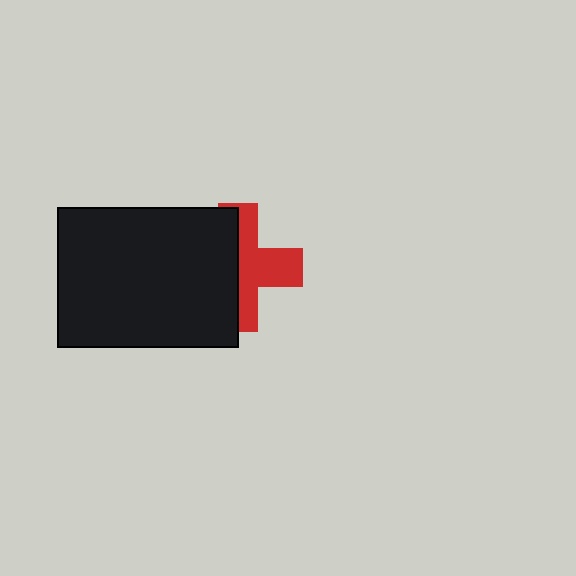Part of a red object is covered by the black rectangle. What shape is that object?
It is a cross.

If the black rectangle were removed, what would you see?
You would see the complete red cross.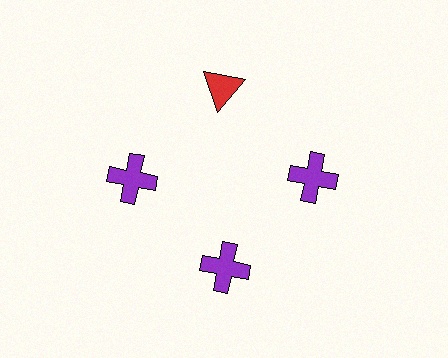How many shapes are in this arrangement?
There are 4 shapes arranged in a ring pattern.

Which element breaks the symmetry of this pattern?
The red triangle at roughly the 12 o'clock position breaks the symmetry. All other shapes are purple crosses.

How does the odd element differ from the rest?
It differs in both color (red instead of purple) and shape (triangle instead of cross).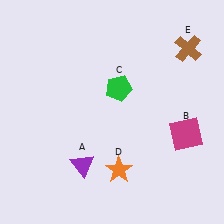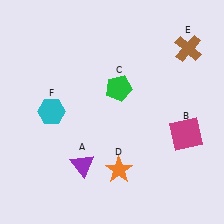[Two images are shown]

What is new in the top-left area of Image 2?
A cyan hexagon (F) was added in the top-left area of Image 2.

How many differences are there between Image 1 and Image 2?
There is 1 difference between the two images.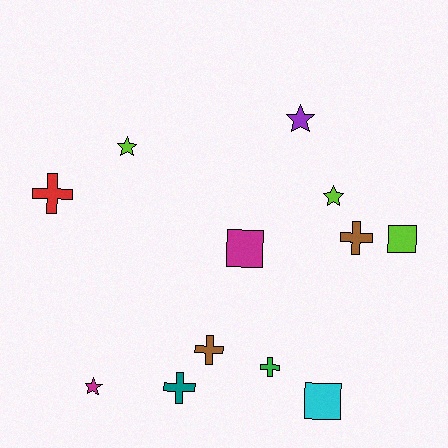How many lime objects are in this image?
There are 3 lime objects.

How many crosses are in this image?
There are 5 crosses.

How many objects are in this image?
There are 12 objects.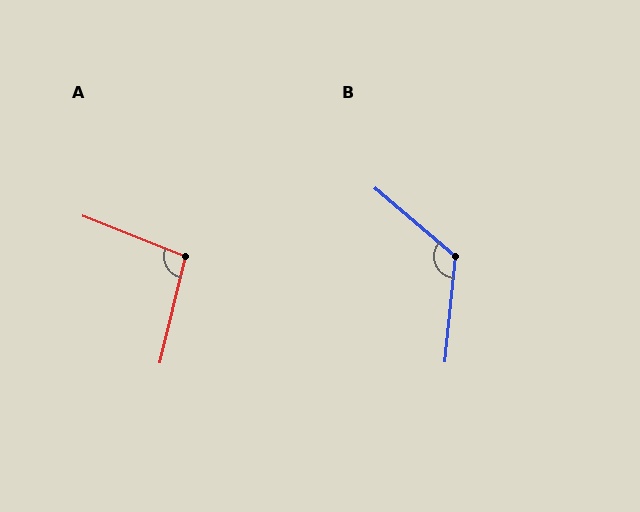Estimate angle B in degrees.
Approximately 125 degrees.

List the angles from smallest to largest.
A (98°), B (125°).